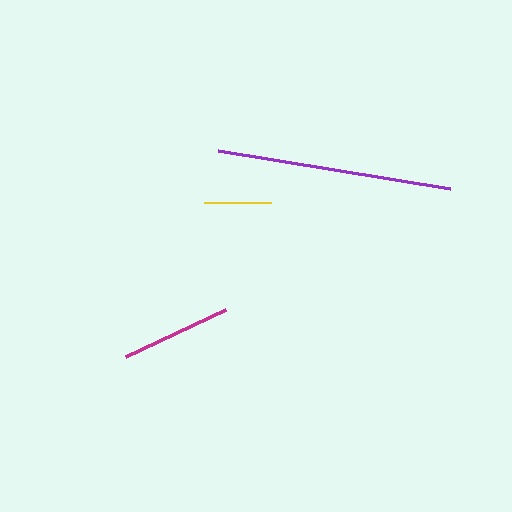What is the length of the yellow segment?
The yellow segment is approximately 66 pixels long.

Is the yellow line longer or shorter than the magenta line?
The magenta line is longer than the yellow line.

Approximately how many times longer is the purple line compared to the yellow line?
The purple line is approximately 3.6 times the length of the yellow line.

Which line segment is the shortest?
The yellow line is the shortest at approximately 66 pixels.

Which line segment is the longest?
The purple line is the longest at approximately 235 pixels.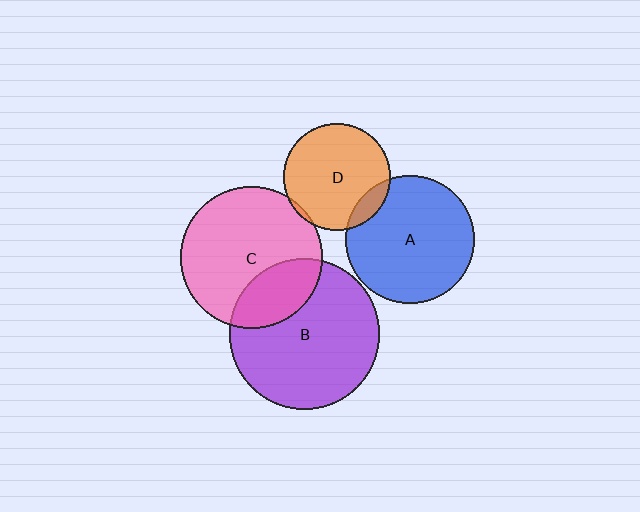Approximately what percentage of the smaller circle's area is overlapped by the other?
Approximately 10%.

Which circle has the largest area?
Circle B (purple).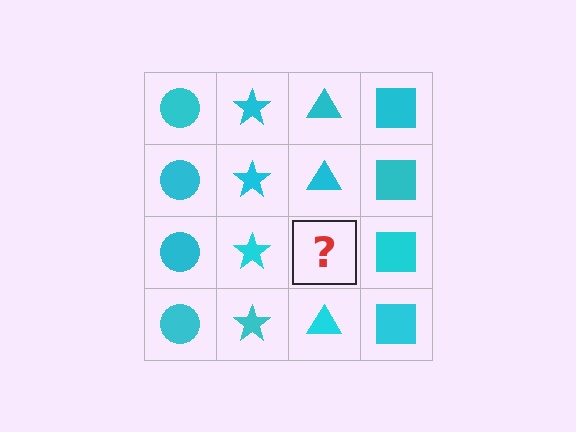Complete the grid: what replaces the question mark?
The question mark should be replaced with a cyan triangle.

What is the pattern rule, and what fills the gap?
The rule is that each column has a consistent shape. The gap should be filled with a cyan triangle.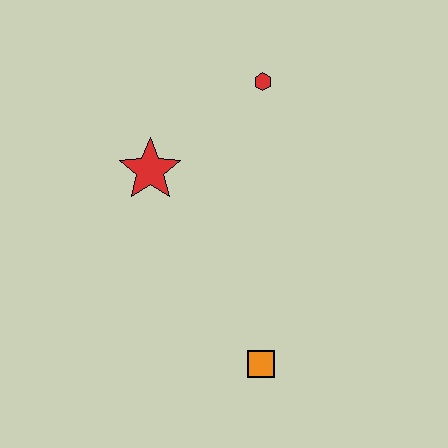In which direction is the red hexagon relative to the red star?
The red hexagon is to the right of the red star.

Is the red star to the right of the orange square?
No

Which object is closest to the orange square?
The red star is closest to the orange square.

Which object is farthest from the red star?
The orange square is farthest from the red star.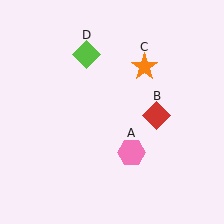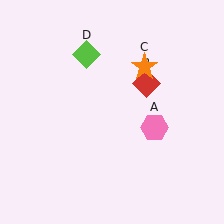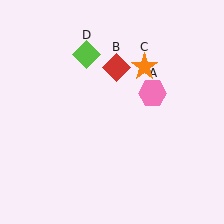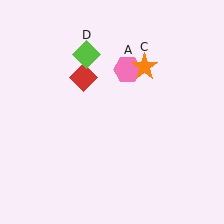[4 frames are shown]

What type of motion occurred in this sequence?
The pink hexagon (object A), red diamond (object B) rotated counterclockwise around the center of the scene.